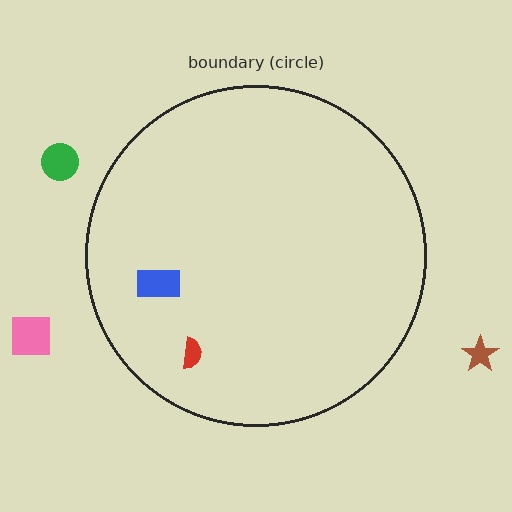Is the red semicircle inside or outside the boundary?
Inside.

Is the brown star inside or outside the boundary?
Outside.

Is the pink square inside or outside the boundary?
Outside.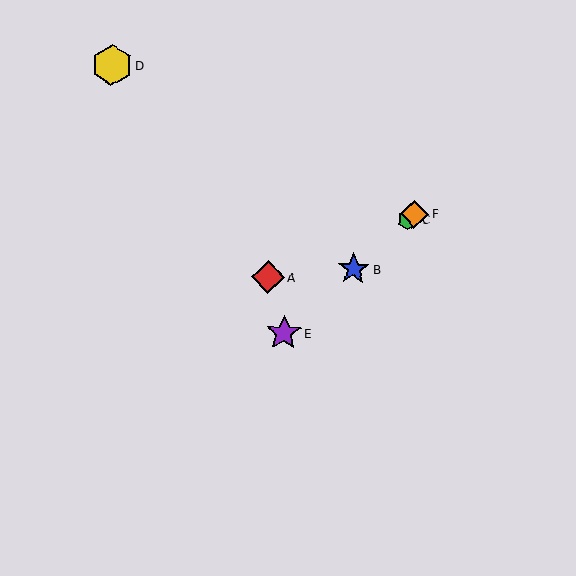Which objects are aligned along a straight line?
Objects B, C, E, F are aligned along a straight line.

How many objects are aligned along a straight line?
4 objects (B, C, E, F) are aligned along a straight line.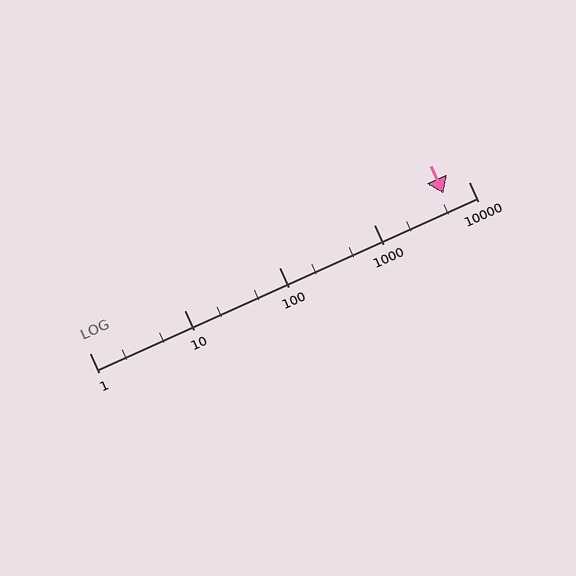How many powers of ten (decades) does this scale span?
The scale spans 4 decades, from 1 to 10000.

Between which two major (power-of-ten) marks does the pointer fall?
The pointer is between 1000 and 10000.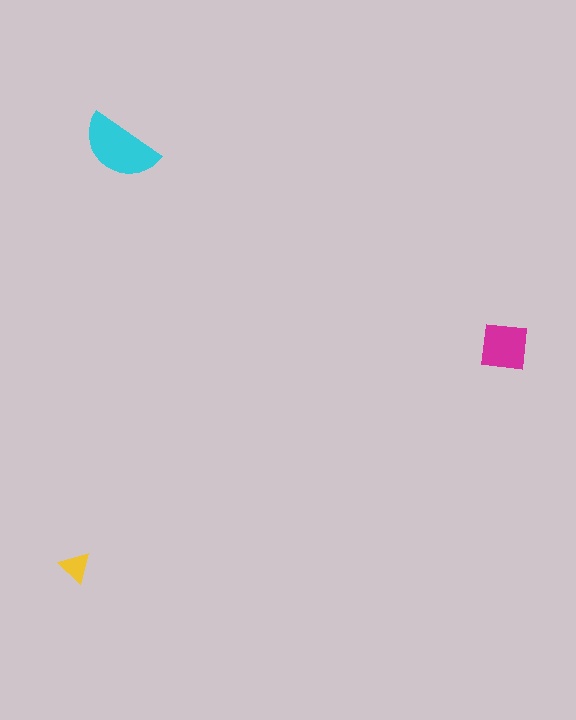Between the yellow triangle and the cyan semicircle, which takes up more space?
The cyan semicircle.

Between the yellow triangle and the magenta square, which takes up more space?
The magenta square.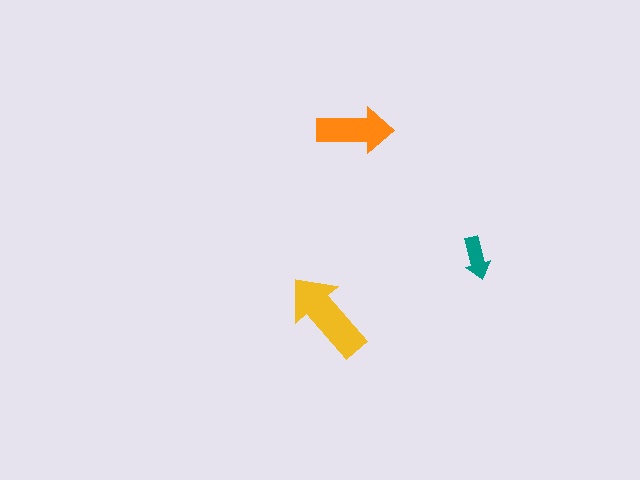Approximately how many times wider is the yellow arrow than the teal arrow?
About 2 times wider.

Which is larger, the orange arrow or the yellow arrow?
The yellow one.